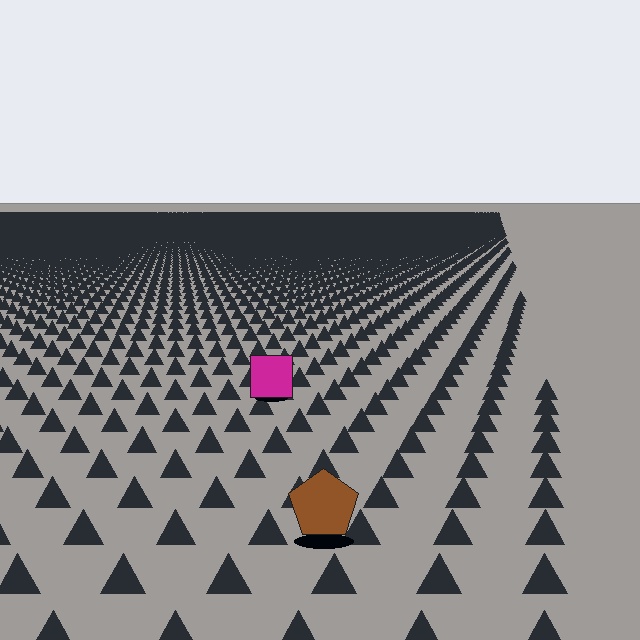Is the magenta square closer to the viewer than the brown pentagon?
No. The brown pentagon is closer — you can tell from the texture gradient: the ground texture is coarser near it.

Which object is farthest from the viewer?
The magenta square is farthest from the viewer. It appears smaller and the ground texture around it is denser.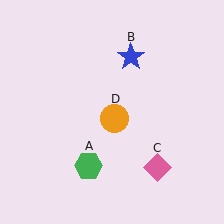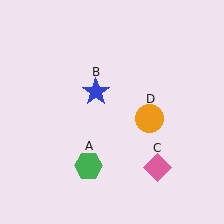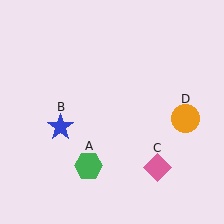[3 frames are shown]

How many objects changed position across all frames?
2 objects changed position: blue star (object B), orange circle (object D).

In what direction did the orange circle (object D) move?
The orange circle (object D) moved right.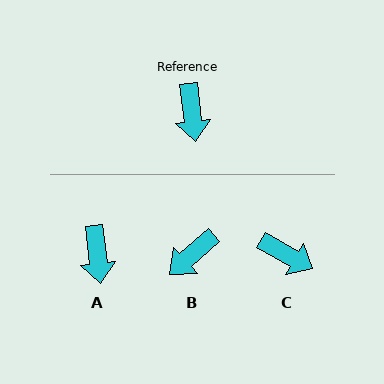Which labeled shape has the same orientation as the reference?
A.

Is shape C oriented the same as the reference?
No, it is off by about 54 degrees.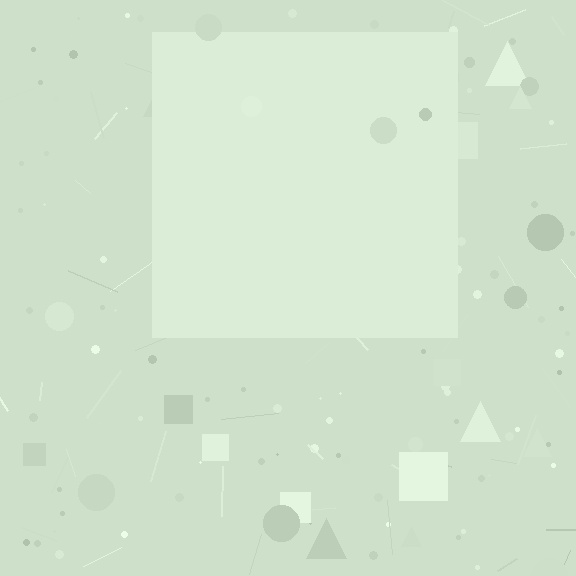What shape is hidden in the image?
A square is hidden in the image.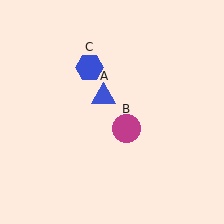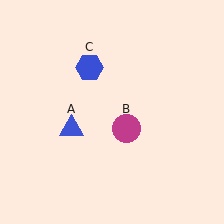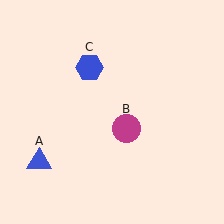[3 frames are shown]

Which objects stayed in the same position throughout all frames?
Magenta circle (object B) and blue hexagon (object C) remained stationary.